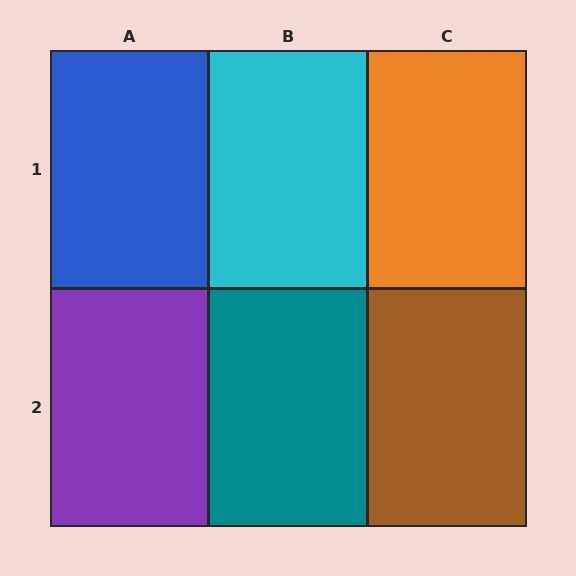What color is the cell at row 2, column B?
Teal.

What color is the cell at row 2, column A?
Purple.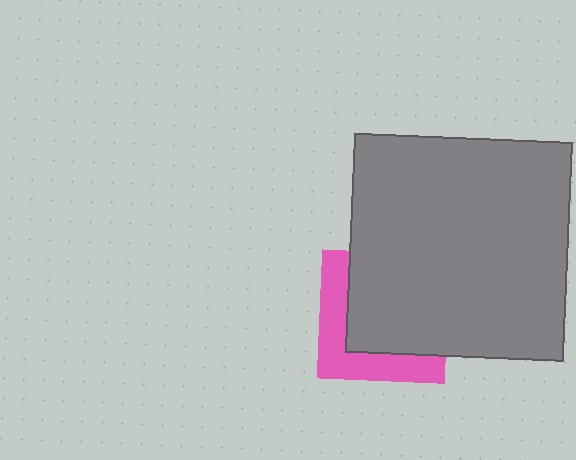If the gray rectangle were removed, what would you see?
You would see the complete pink square.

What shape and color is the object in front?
The object in front is a gray rectangle.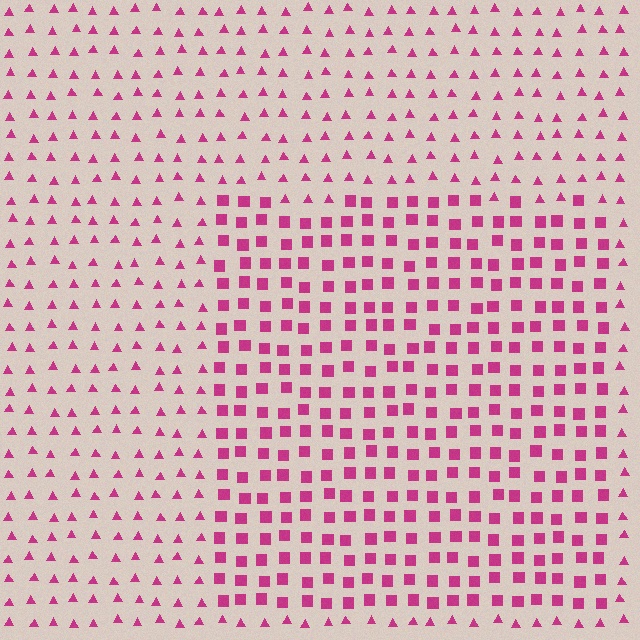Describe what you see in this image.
The image is filled with small magenta elements arranged in a uniform grid. A rectangle-shaped region contains squares, while the surrounding area contains triangles. The boundary is defined purely by the change in element shape.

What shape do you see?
I see a rectangle.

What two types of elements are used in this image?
The image uses squares inside the rectangle region and triangles outside it.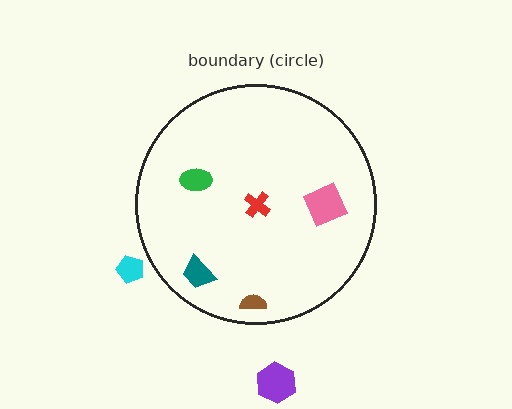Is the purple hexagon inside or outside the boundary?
Outside.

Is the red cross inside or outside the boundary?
Inside.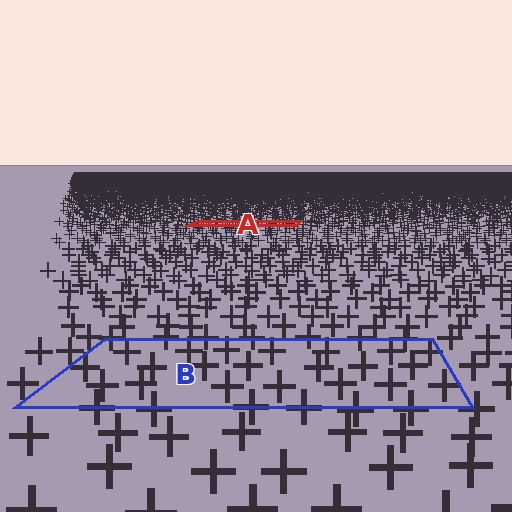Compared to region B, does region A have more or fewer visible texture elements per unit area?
Region A has more texture elements per unit area — they are packed more densely because it is farther away.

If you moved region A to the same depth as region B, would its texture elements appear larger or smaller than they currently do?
They would appear larger. At a closer depth, the same texture elements are projected at a bigger on-screen size.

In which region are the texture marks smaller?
The texture marks are smaller in region A, because it is farther away.